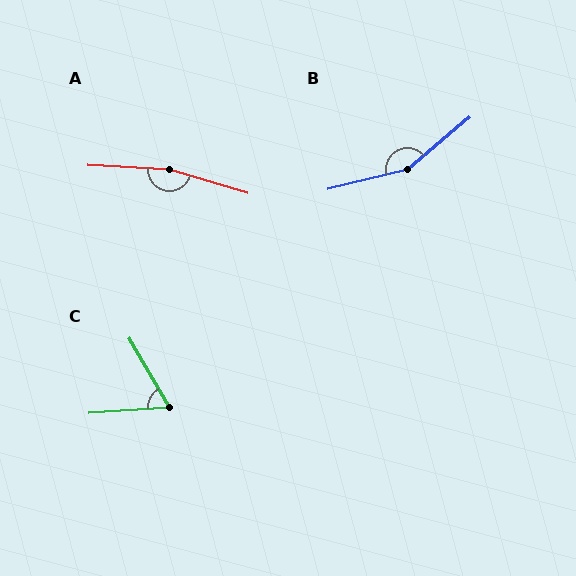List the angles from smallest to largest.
C (64°), B (154°), A (167°).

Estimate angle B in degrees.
Approximately 154 degrees.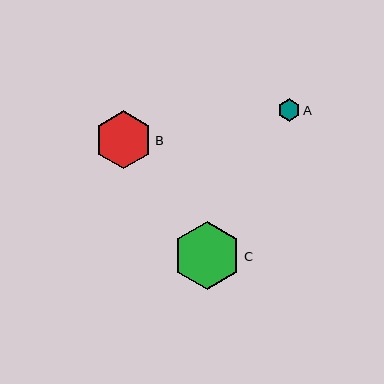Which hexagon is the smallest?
Hexagon A is the smallest with a size of approximately 22 pixels.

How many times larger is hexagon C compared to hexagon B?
Hexagon C is approximately 1.2 times the size of hexagon B.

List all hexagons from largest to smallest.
From largest to smallest: C, B, A.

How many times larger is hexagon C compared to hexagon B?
Hexagon C is approximately 1.2 times the size of hexagon B.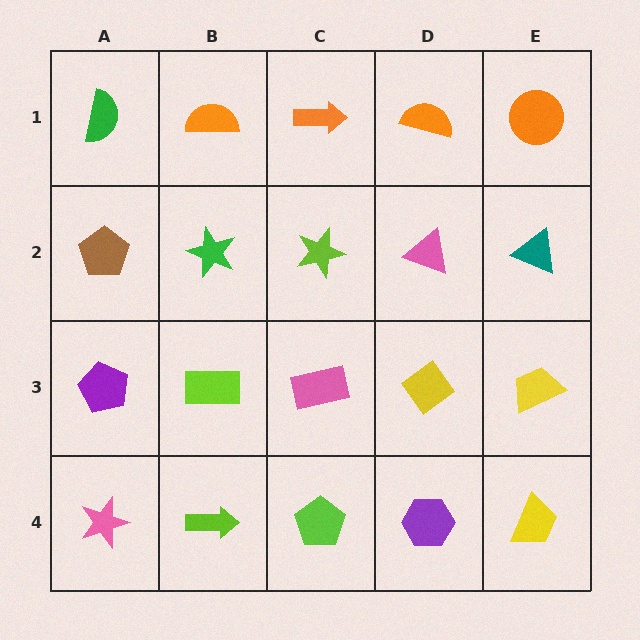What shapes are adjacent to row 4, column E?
A yellow trapezoid (row 3, column E), a purple hexagon (row 4, column D).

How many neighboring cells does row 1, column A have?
2.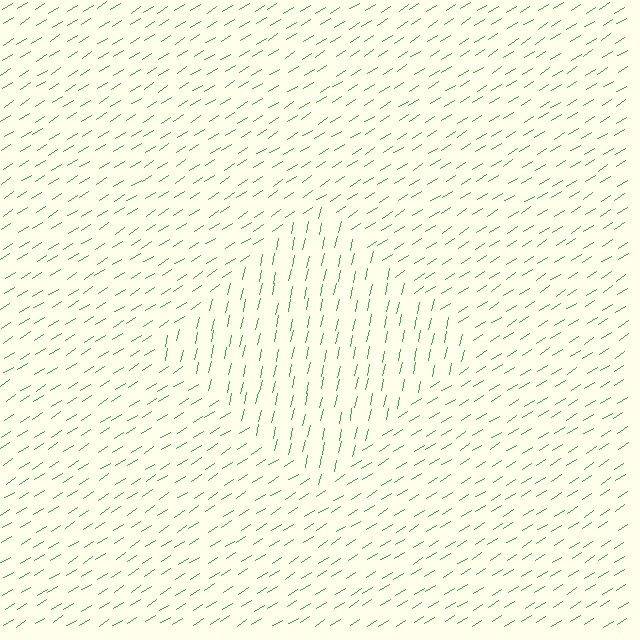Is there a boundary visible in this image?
Yes, there is a texture boundary formed by a change in line orientation.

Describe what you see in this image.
The image is filled with small green line segments. A diamond region in the image has lines oriented differently from the surrounding lines, creating a visible texture boundary.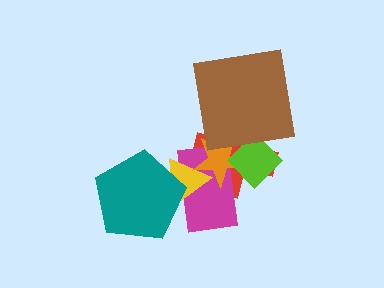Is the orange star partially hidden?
Yes, it is partially covered by another shape.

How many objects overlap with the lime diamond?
4 objects overlap with the lime diamond.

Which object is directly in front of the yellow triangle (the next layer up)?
The orange star is directly in front of the yellow triangle.